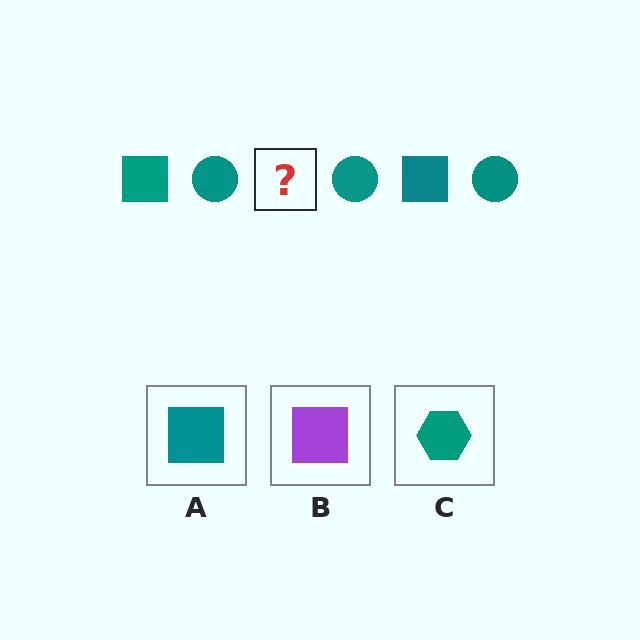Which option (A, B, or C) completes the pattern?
A.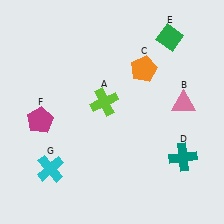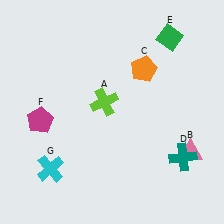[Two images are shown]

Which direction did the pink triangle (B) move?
The pink triangle (B) moved down.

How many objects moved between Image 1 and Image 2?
1 object moved between the two images.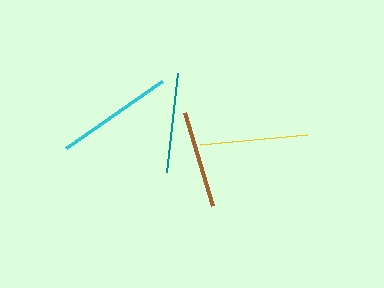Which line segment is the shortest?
The brown line is the shortest at approximately 97 pixels.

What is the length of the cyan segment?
The cyan segment is approximately 117 pixels long.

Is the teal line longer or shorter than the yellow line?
The yellow line is longer than the teal line.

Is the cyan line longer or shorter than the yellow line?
The cyan line is longer than the yellow line.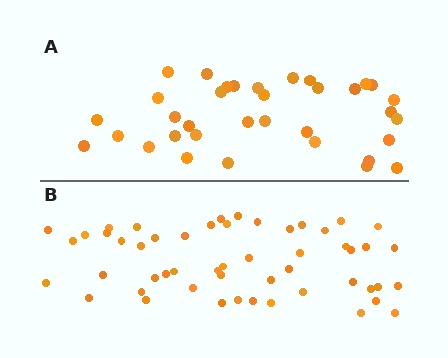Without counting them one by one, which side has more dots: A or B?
Region B (the bottom region) has more dots.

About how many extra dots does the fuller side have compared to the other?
Region B has approximately 15 more dots than region A.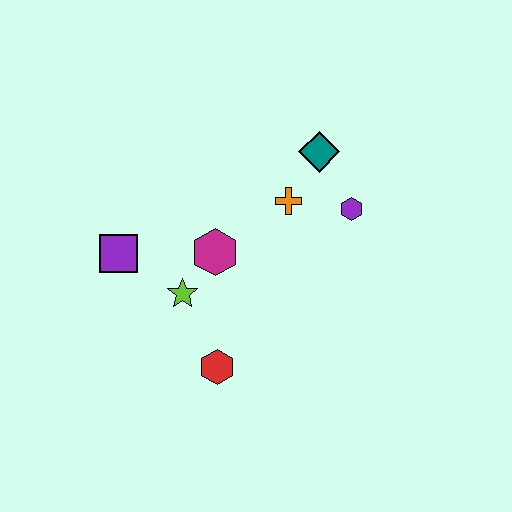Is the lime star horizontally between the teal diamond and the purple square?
Yes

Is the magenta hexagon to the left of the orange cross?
Yes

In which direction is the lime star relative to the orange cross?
The lime star is to the left of the orange cross.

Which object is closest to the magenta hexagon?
The lime star is closest to the magenta hexagon.